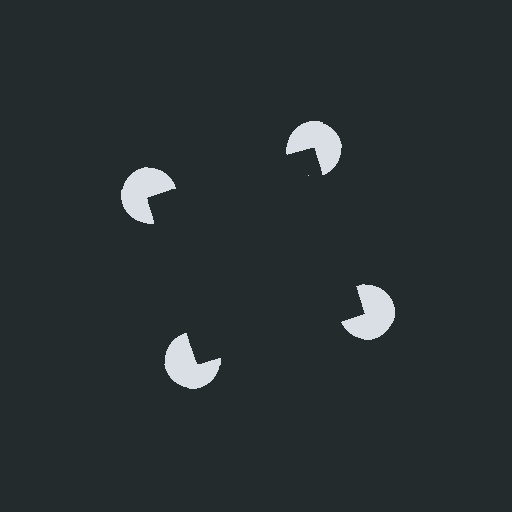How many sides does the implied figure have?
4 sides.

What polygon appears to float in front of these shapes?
An illusory square — its edges are inferred from the aligned wedge cuts in the pac-man discs, not physically drawn.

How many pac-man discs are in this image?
There are 4 — one at each vertex of the illusory square.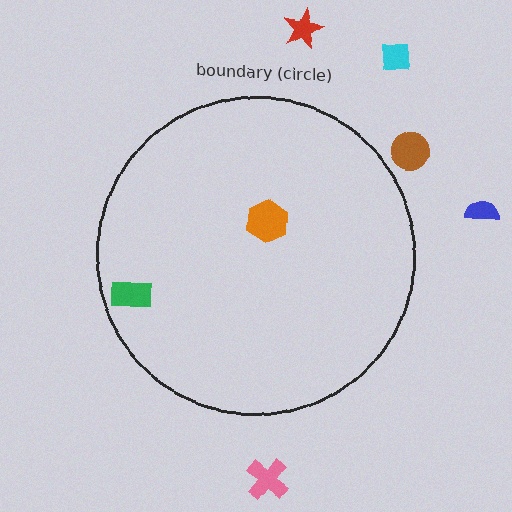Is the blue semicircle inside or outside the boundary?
Outside.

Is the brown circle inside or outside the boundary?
Outside.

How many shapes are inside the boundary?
2 inside, 5 outside.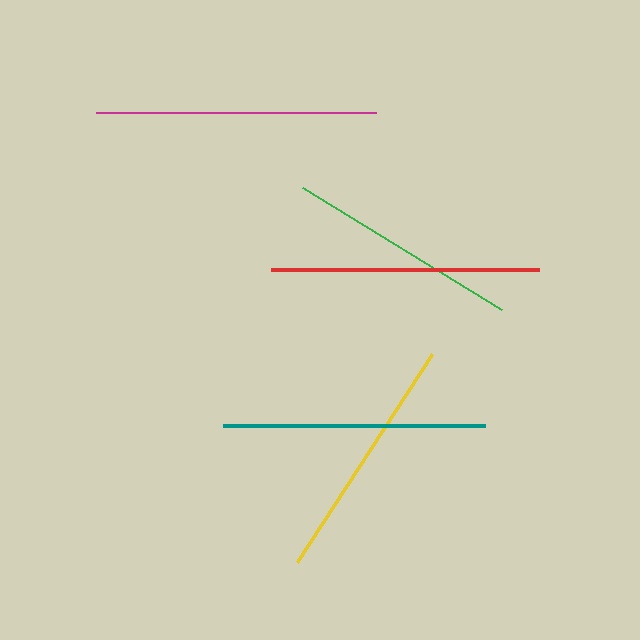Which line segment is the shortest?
The green line is the shortest at approximately 233 pixels.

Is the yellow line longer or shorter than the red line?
The red line is longer than the yellow line.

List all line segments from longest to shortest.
From longest to shortest: magenta, red, teal, yellow, green.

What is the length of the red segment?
The red segment is approximately 269 pixels long.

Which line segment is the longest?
The magenta line is the longest at approximately 280 pixels.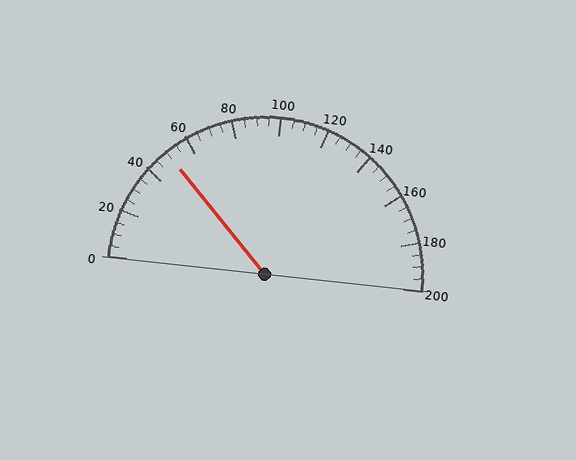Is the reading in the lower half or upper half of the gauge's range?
The reading is in the lower half of the range (0 to 200).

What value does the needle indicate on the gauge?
The needle indicates approximately 50.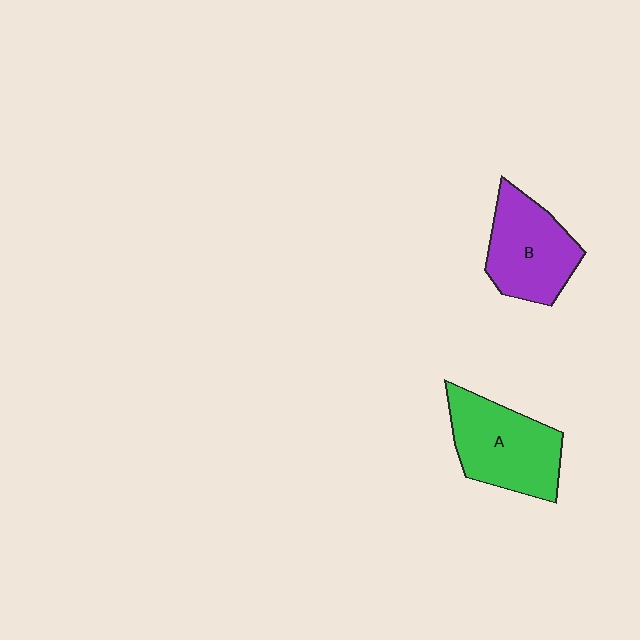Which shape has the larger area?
Shape A (green).